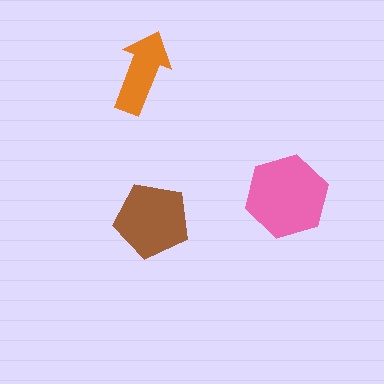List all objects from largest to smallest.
The pink hexagon, the brown pentagon, the orange arrow.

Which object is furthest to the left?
The orange arrow is leftmost.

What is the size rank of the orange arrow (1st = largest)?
3rd.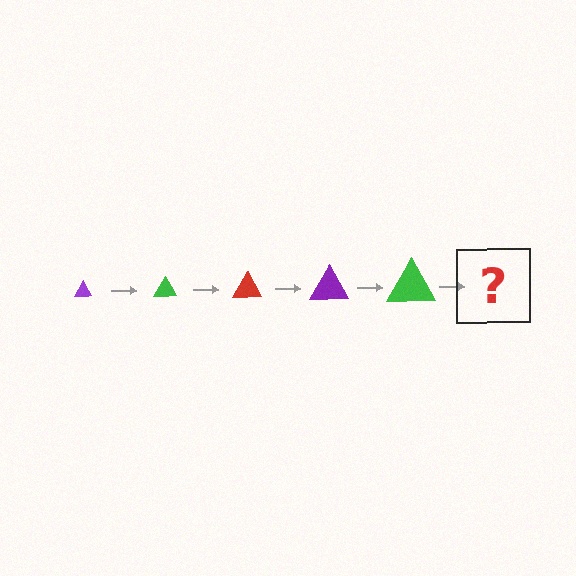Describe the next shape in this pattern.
It should be a red triangle, larger than the previous one.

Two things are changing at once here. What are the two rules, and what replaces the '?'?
The two rules are that the triangle grows larger each step and the color cycles through purple, green, and red. The '?' should be a red triangle, larger than the previous one.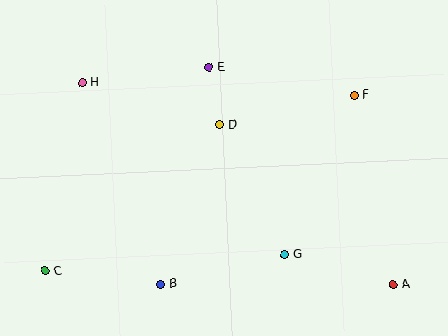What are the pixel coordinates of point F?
Point F is at (354, 95).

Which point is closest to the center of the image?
Point D at (220, 125) is closest to the center.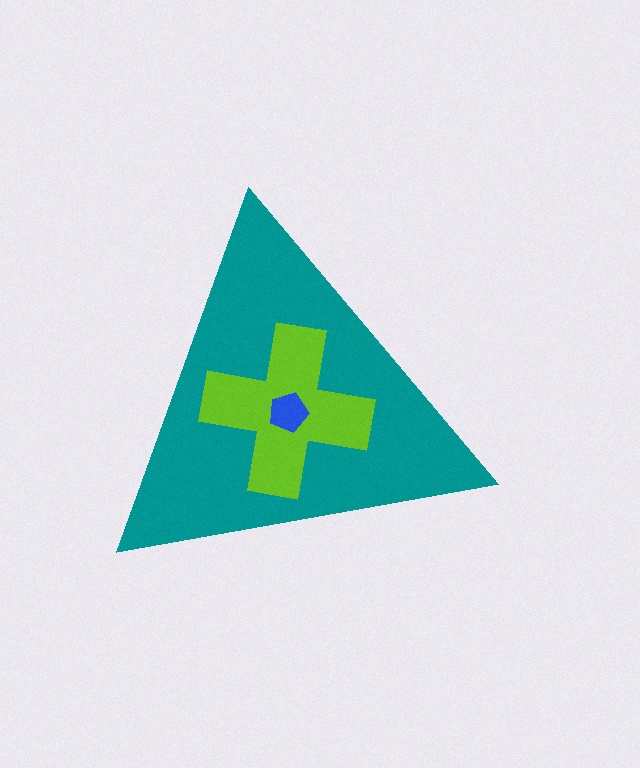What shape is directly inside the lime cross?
The blue pentagon.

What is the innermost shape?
The blue pentagon.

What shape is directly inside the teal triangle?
The lime cross.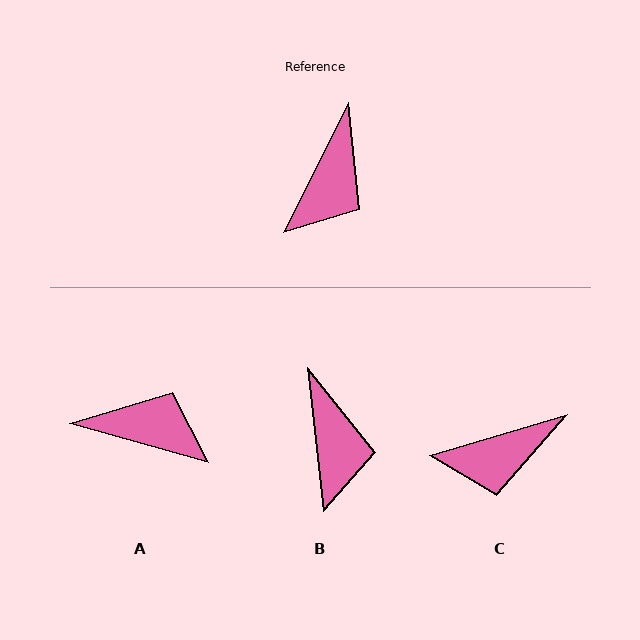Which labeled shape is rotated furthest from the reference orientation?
A, about 101 degrees away.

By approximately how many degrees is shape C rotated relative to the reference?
Approximately 47 degrees clockwise.